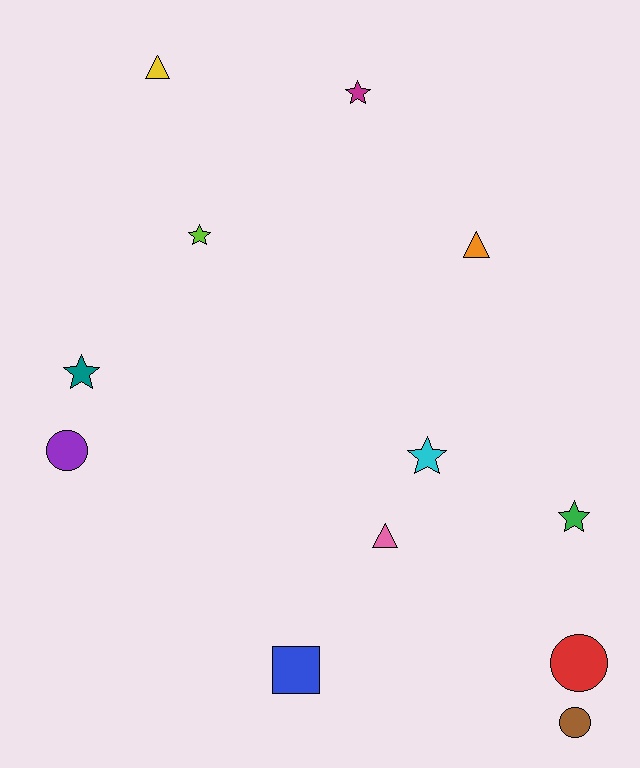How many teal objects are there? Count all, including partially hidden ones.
There is 1 teal object.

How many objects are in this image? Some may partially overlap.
There are 12 objects.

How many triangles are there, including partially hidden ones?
There are 3 triangles.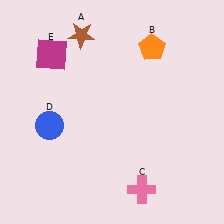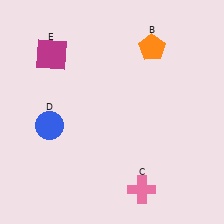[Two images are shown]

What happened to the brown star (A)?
The brown star (A) was removed in Image 2. It was in the top-left area of Image 1.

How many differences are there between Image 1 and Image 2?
There is 1 difference between the two images.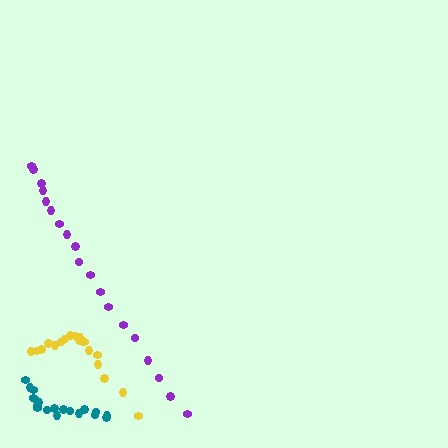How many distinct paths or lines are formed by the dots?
There are 3 distinct paths.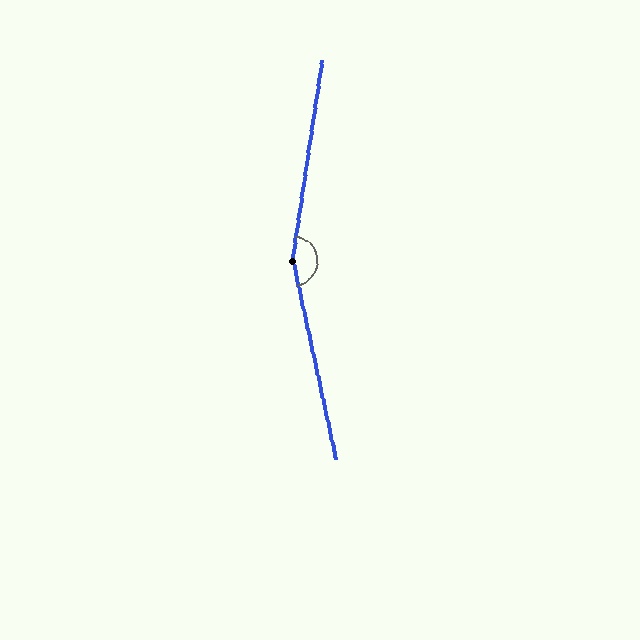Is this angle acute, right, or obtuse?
It is obtuse.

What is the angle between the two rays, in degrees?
Approximately 159 degrees.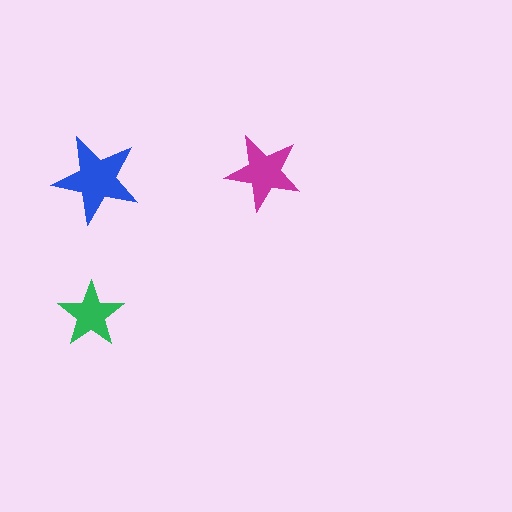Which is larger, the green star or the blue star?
The blue one.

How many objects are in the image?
There are 3 objects in the image.